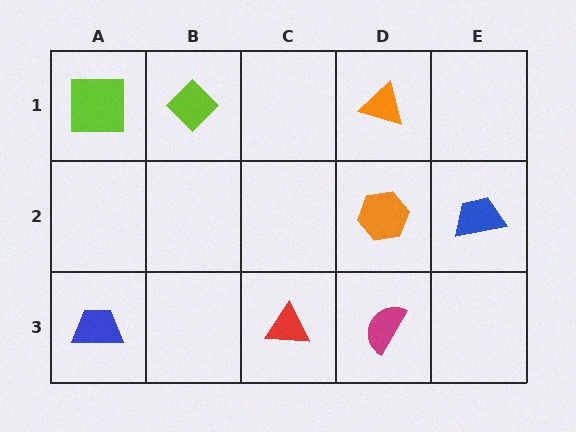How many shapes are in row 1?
3 shapes.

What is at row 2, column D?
An orange hexagon.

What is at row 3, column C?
A red triangle.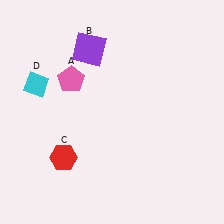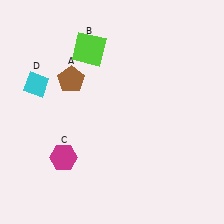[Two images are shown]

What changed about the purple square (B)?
In Image 1, B is purple. In Image 2, it changed to lime.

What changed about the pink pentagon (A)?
In Image 1, A is pink. In Image 2, it changed to brown.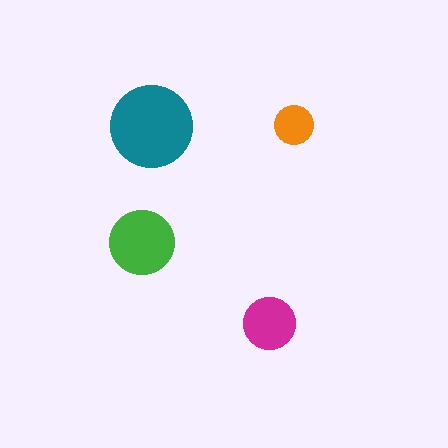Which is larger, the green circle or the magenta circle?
The green one.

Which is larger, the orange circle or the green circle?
The green one.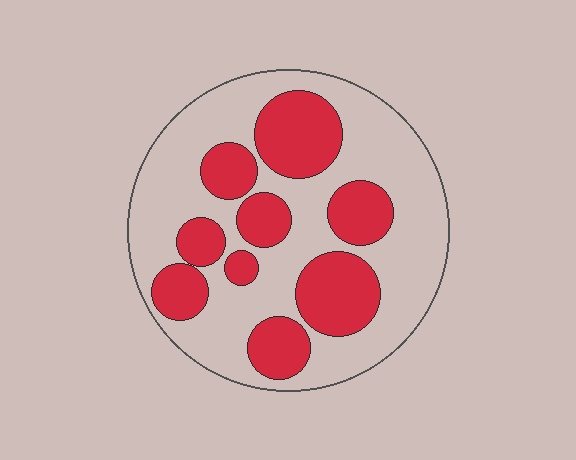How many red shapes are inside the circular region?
9.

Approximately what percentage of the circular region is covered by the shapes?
Approximately 35%.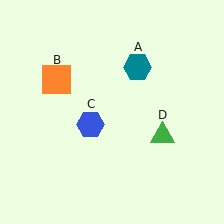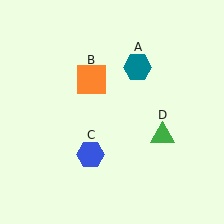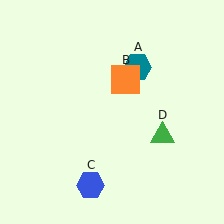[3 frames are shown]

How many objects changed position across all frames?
2 objects changed position: orange square (object B), blue hexagon (object C).